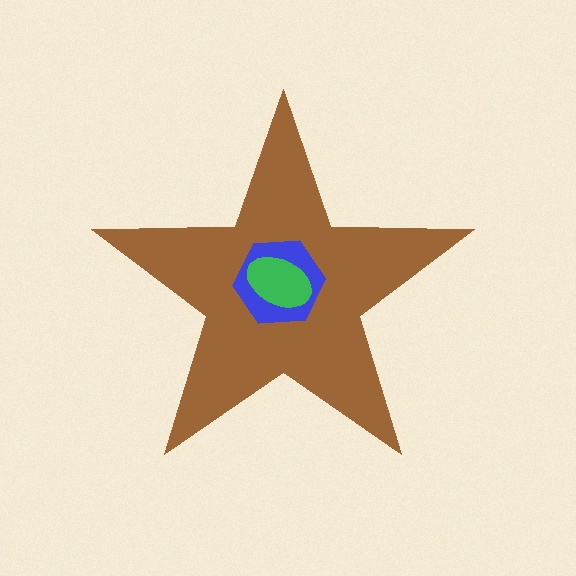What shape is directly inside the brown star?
The blue hexagon.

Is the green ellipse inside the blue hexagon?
Yes.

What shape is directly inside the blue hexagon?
The green ellipse.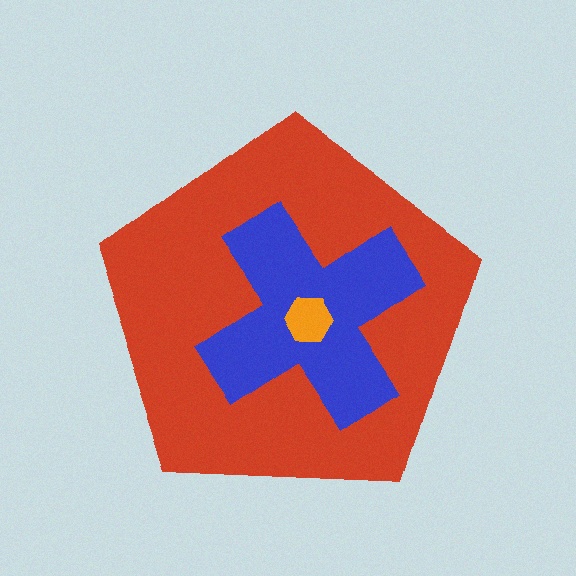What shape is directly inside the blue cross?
The orange hexagon.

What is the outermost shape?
The red pentagon.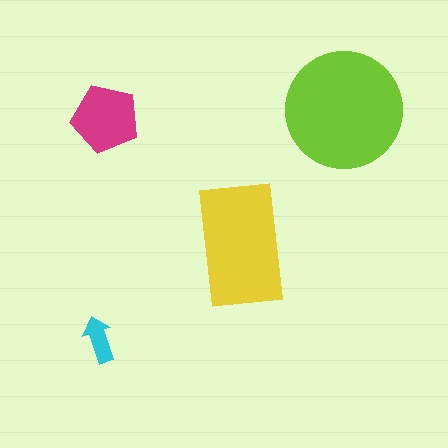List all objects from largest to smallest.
The lime circle, the yellow rectangle, the magenta pentagon, the cyan arrow.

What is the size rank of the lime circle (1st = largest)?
1st.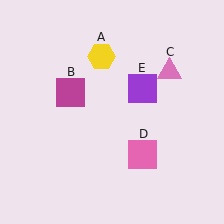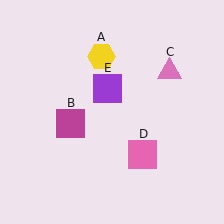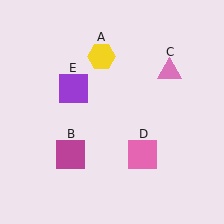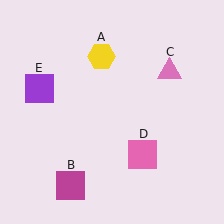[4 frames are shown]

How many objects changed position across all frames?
2 objects changed position: magenta square (object B), purple square (object E).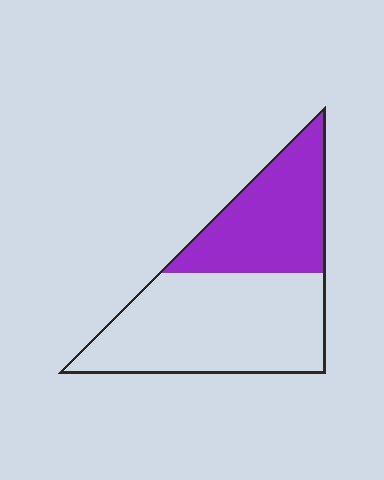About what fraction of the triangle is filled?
About two fifths (2/5).